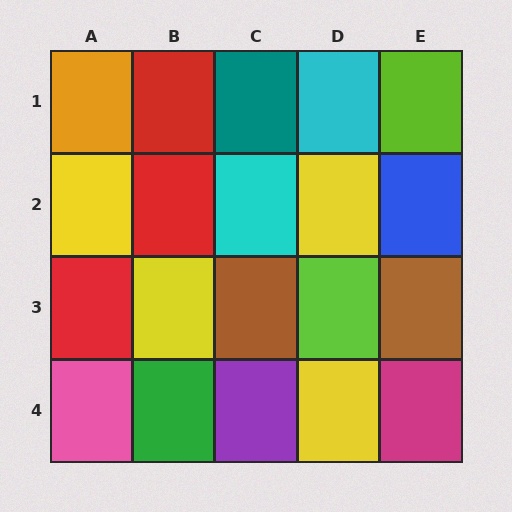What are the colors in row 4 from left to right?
Pink, green, purple, yellow, magenta.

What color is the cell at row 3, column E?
Brown.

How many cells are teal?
1 cell is teal.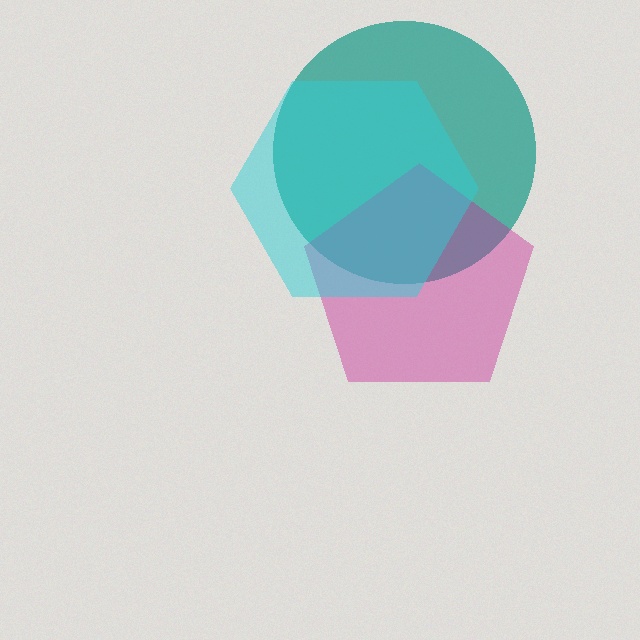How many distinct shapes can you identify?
There are 3 distinct shapes: a teal circle, a magenta pentagon, a cyan hexagon.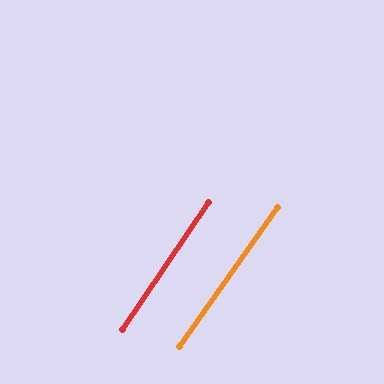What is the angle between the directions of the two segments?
Approximately 1 degree.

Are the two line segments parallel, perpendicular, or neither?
Parallel — their directions differ by only 1.1°.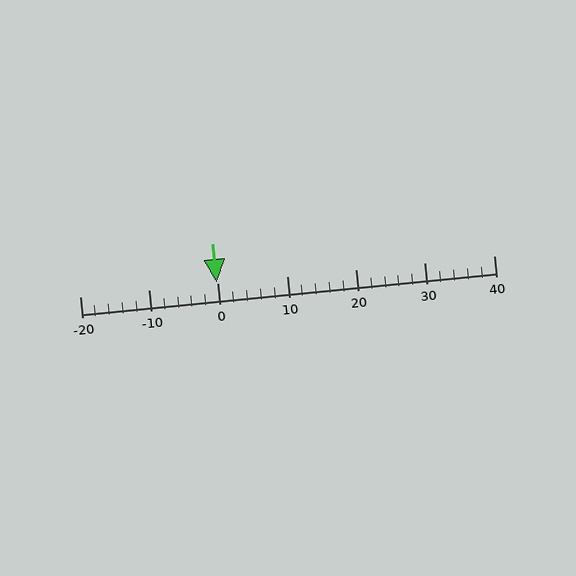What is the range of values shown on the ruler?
The ruler shows values from -20 to 40.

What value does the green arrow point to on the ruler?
The green arrow points to approximately 0.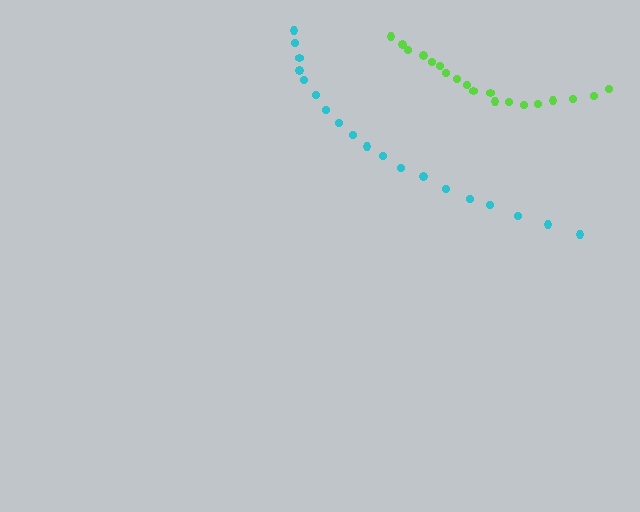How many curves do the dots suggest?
There are 2 distinct paths.